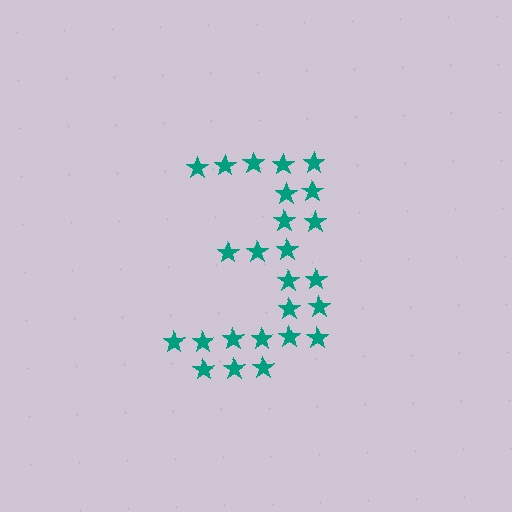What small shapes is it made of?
It is made of small stars.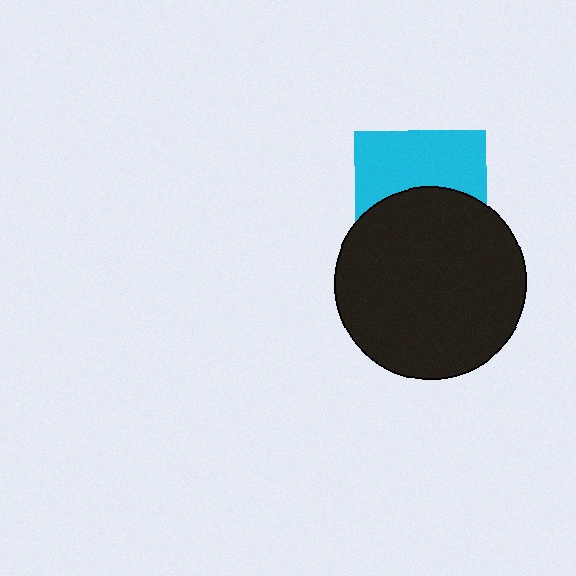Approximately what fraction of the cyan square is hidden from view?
Roughly 50% of the cyan square is hidden behind the black circle.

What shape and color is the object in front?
The object in front is a black circle.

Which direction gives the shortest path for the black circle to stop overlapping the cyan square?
Moving down gives the shortest separation.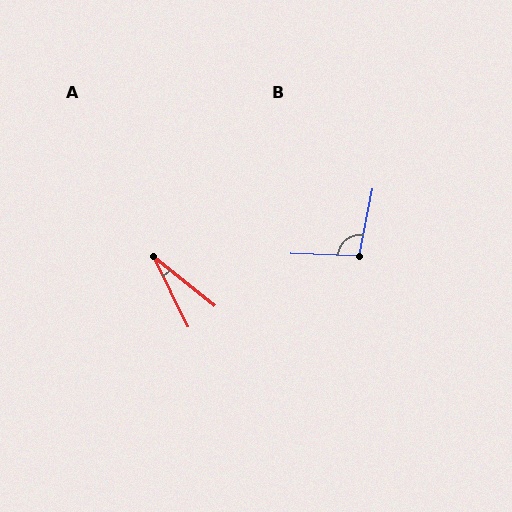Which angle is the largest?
B, at approximately 100 degrees.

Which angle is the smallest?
A, at approximately 25 degrees.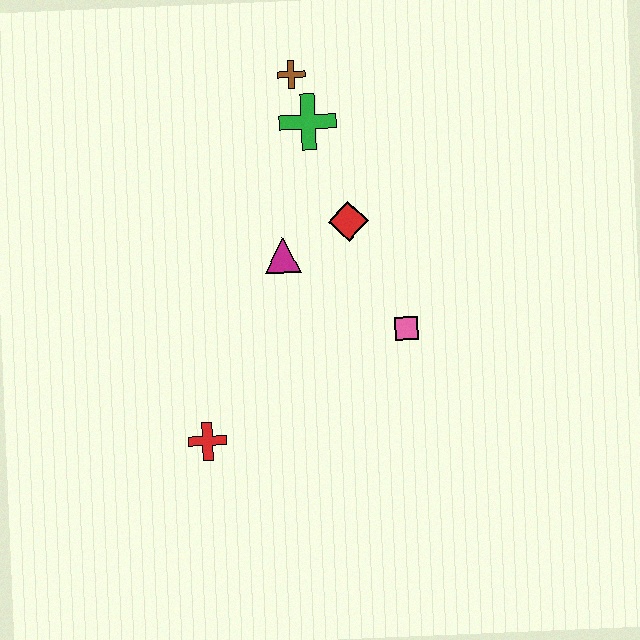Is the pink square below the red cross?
No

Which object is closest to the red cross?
The magenta triangle is closest to the red cross.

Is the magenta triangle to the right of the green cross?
No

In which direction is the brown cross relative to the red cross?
The brown cross is above the red cross.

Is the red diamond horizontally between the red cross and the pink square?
Yes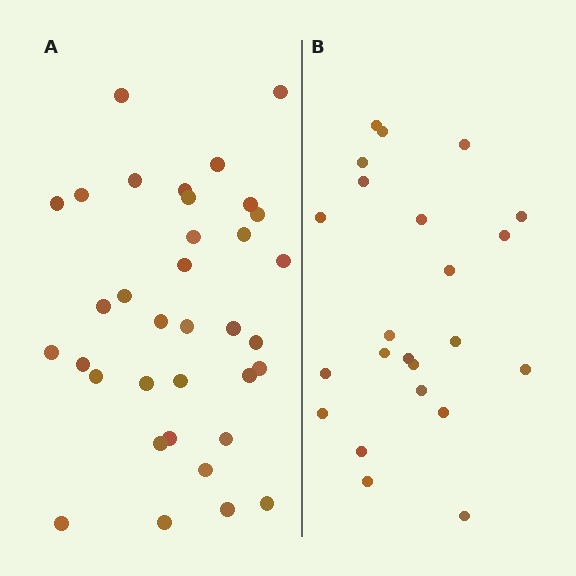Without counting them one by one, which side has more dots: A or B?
Region A (the left region) has more dots.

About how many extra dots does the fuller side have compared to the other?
Region A has roughly 12 or so more dots than region B.